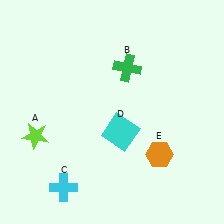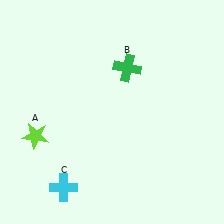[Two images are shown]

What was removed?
The cyan square (D), the orange hexagon (E) were removed in Image 2.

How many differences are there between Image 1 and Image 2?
There are 2 differences between the two images.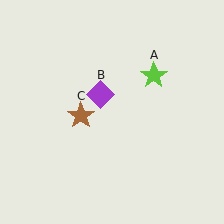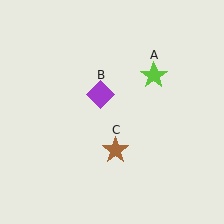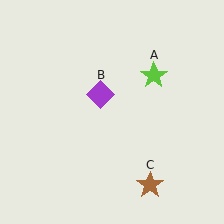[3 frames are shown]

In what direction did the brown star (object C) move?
The brown star (object C) moved down and to the right.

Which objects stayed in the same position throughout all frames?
Lime star (object A) and purple diamond (object B) remained stationary.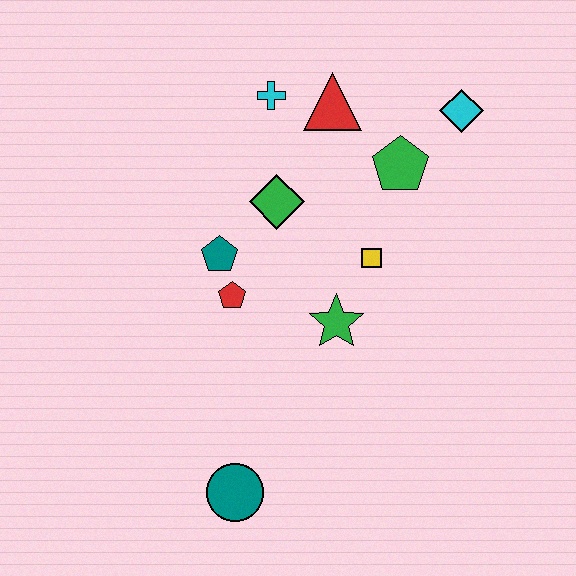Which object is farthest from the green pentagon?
The teal circle is farthest from the green pentagon.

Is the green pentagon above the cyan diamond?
No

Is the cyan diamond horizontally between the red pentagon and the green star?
No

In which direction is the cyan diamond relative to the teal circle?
The cyan diamond is above the teal circle.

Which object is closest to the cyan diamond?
The green pentagon is closest to the cyan diamond.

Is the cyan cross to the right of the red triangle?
No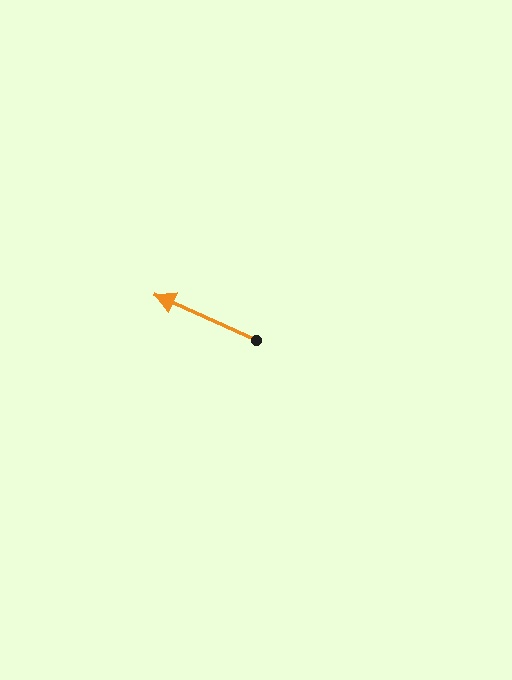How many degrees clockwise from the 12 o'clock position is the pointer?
Approximately 294 degrees.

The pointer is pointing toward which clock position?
Roughly 10 o'clock.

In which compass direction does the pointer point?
Northwest.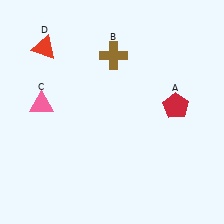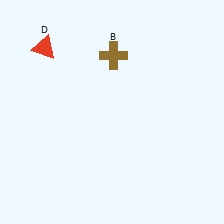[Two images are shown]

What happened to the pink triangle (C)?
The pink triangle (C) was removed in Image 2. It was in the top-left area of Image 1.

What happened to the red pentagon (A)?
The red pentagon (A) was removed in Image 2. It was in the top-right area of Image 1.